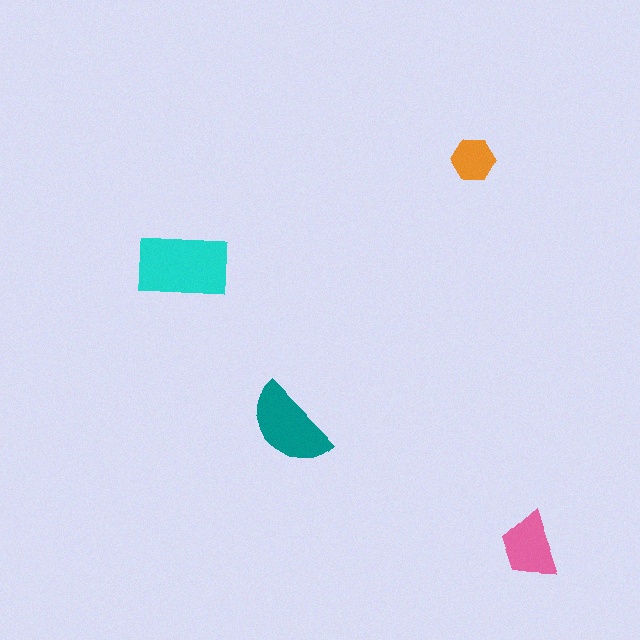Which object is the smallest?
The orange hexagon.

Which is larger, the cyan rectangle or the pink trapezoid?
The cyan rectangle.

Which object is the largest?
The cyan rectangle.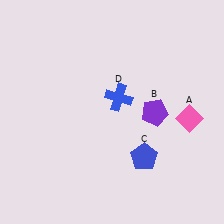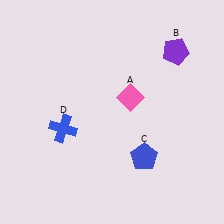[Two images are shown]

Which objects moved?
The objects that moved are: the pink diamond (A), the purple pentagon (B), the blue cross (D).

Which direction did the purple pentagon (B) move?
The purple pentagon (B) moved up.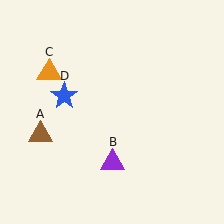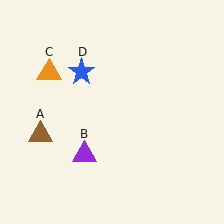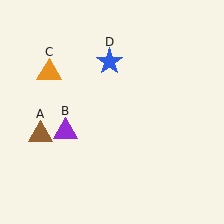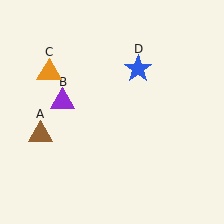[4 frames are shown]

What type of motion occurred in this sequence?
The purple triangle (object B), blue star (object D) rotated clockwise around the center of the scene.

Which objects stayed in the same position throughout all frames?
Brown triangle (object A) and orange triangle (object C) remained stationary.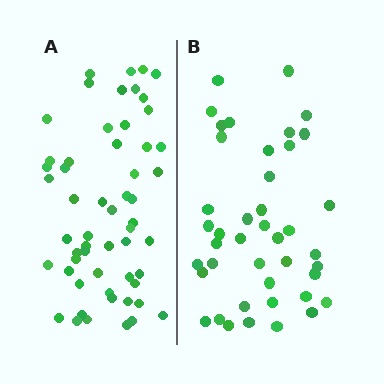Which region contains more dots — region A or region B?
Region A (the left region) has more dots.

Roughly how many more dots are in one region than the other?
Region A has approximately 15 more dots than region B.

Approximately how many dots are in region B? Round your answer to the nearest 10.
About 40 dots. (The exact count is 42, which rounds to 40.)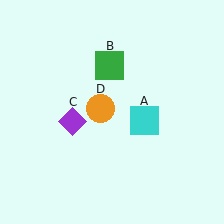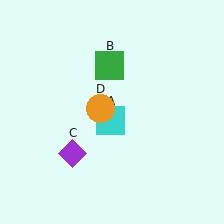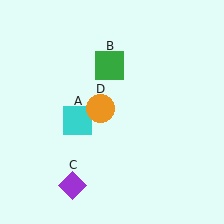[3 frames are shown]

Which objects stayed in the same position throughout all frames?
Green square (object B) and orange circle (object D) remained stationary.